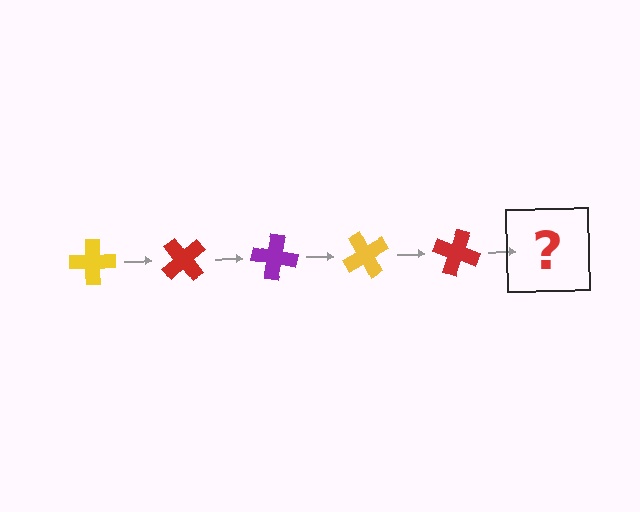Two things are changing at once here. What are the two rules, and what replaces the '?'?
The two rules are that it rotates 50 degrees each step and the color cycles through yellow, red, and purple. The '?' should be a purple cross, rotated 250 degrees from the start.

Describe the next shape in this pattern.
It should be a purple cross, rotated 250 degrees from the start.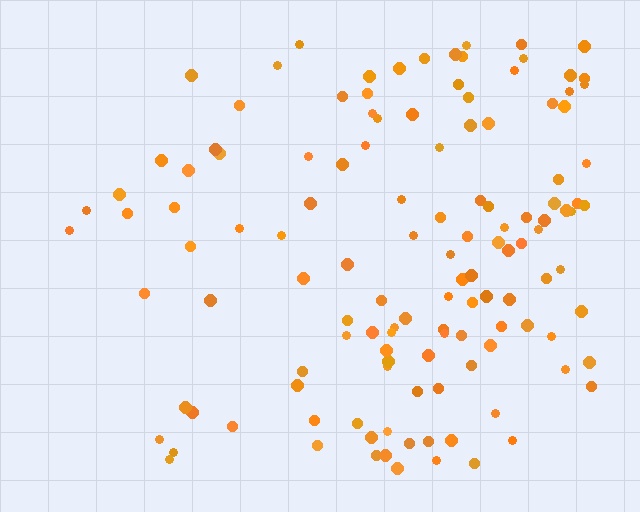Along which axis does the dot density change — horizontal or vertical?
Horizontal.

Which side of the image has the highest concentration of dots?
The right.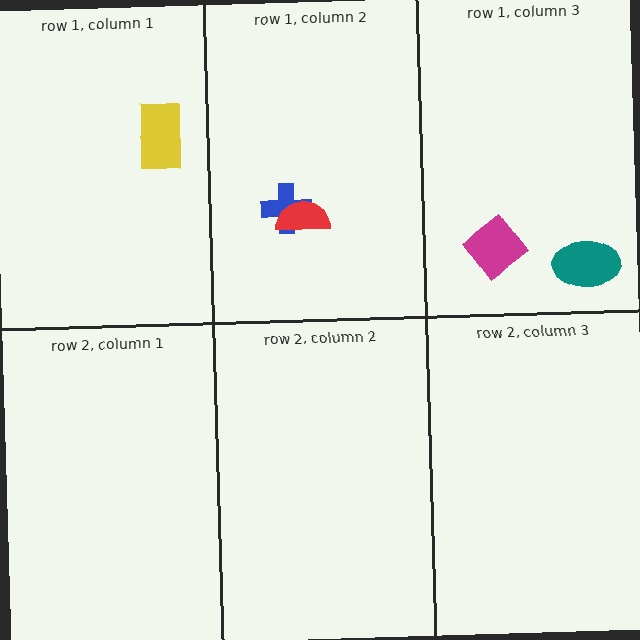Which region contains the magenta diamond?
The row 1, column 3 region.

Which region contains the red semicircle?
The row 1, column 2 region.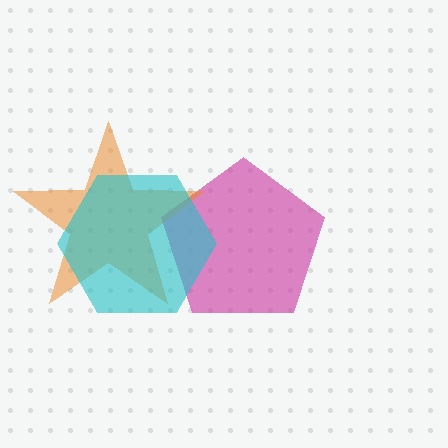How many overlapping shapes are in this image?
There are 3 overlapping shapes in the image.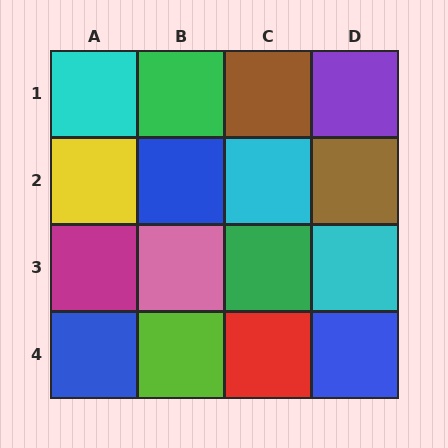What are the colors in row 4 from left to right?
Blue, lime, red, blue.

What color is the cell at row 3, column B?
Pink.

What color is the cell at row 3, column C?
Green.